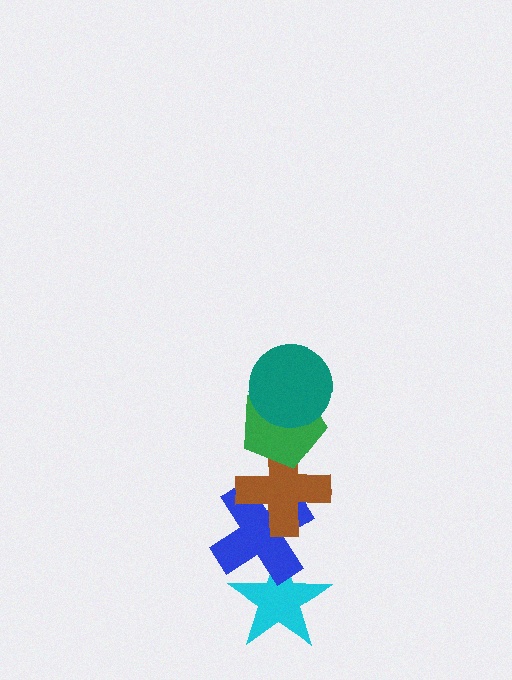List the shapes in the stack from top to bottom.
From top to bottom: the teal circle, the green pentagon, the brown cross, the blue cross, the cyan star.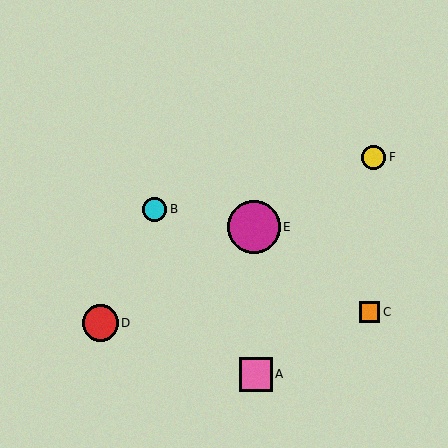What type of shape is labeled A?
Shape A is a pink square.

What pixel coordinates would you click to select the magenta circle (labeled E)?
Click at (254, 227) to select the magenta circle E.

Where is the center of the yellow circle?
The center of the yellow circle is at (374, 157).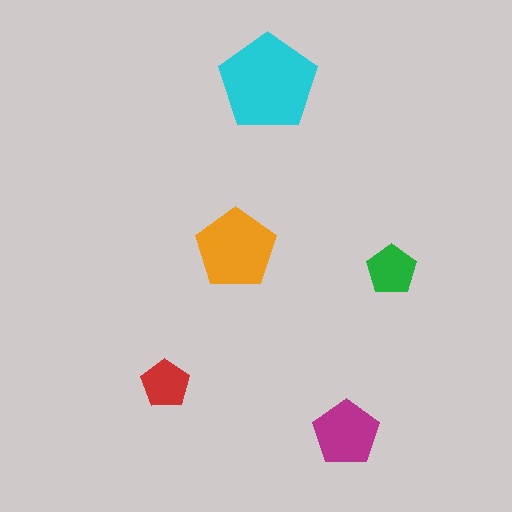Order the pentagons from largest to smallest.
the cyan one, the orange one, the magenta one, the green one, the red one.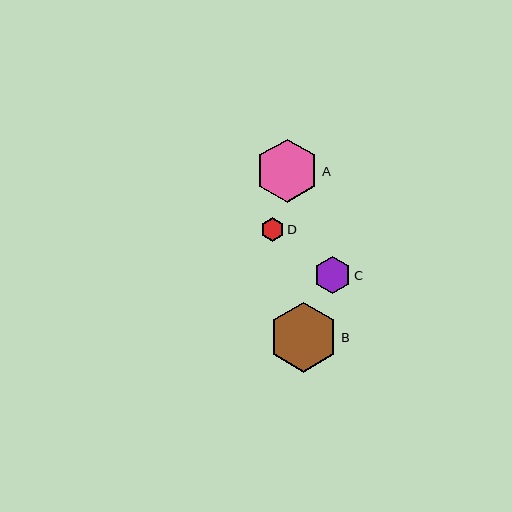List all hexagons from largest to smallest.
From largest to smallest: B, A, C, D.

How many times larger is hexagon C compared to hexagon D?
Hexagon C is approximately 1.5 times the size of hexagon D.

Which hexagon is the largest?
Hexagon B is the largest with a size of approximately 70 pixels.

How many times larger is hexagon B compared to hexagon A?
Hexagon B is approximately 1.1 times the size of hexagon A.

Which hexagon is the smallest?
Hexagon D is the smallest with a size of approximately 24 pixels.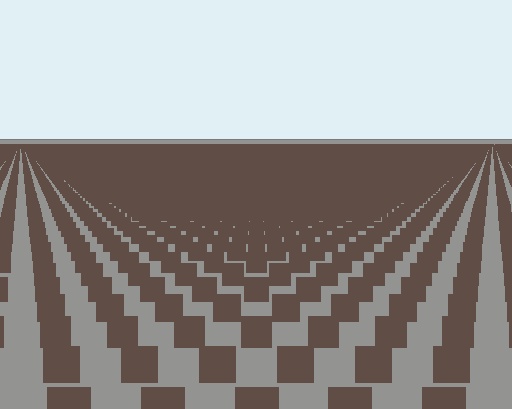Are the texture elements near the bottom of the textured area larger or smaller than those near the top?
Larger. Near the bottom, elements are closer to the viewer and appear at a bigger on-screen size.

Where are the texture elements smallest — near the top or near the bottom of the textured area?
Near the top.